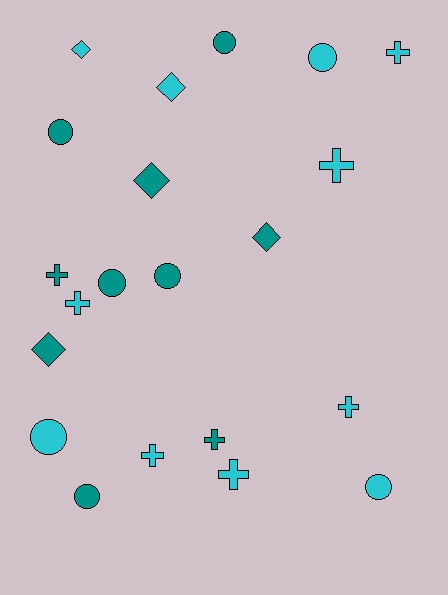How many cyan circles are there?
There are 3 cyan circles.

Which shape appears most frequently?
Circle, with 8 objects.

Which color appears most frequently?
Cyan, with 11 objects.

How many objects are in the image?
There are 21 objects.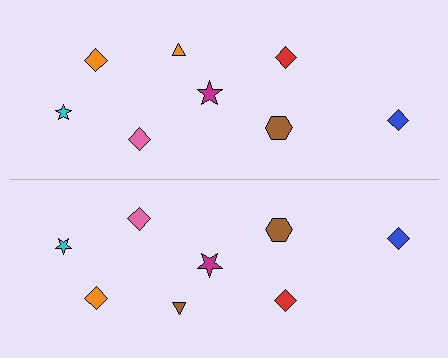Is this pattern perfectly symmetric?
No, the pattern is not perfectly symmetric. The brown triangle on the bottom side breaks the symmetry — its mirror counterpart is orange.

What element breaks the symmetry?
The brown triangle on the bottom side breaks the symmetry — its mirror counterpart is orange.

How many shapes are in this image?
There are 16 shapes in this image.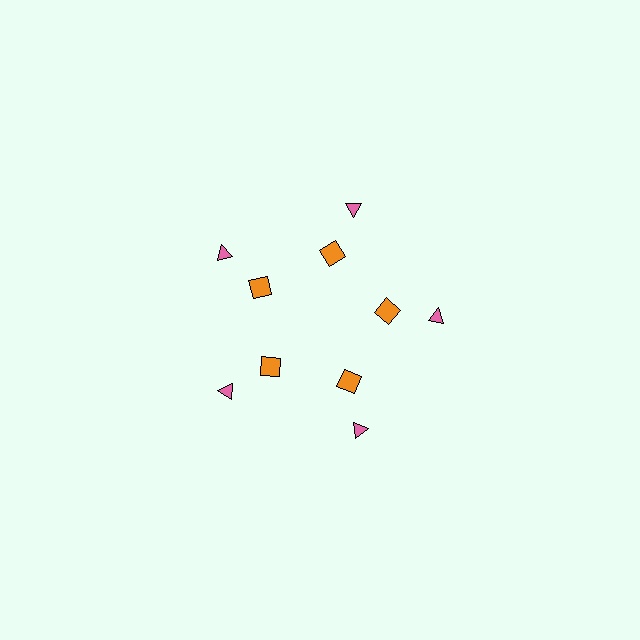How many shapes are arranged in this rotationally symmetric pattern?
There are 10 shapes, arranged in 5 groups of 2.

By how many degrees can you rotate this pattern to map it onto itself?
The pattern maps onto itself every 72 degrees of rotation.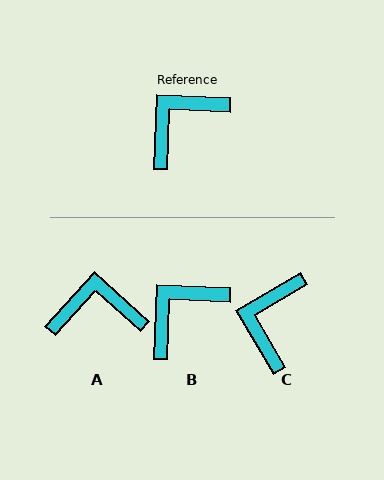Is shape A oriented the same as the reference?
No, it is off by about 40 degrees.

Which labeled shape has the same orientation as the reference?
B.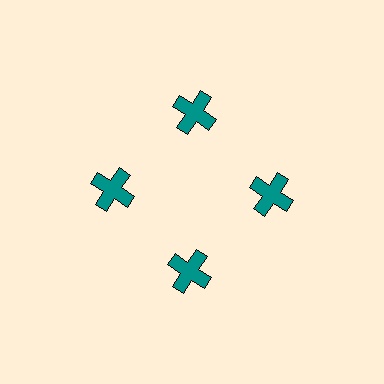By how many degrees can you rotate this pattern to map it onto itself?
The pattern maps onto itself every 90 degrees of rotation.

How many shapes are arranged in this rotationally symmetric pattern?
There are 4 shapes, arranged in 4 groups of 1.